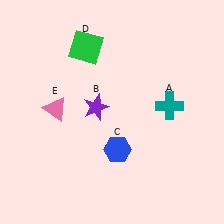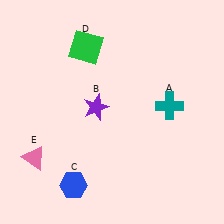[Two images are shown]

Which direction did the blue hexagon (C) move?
The blue hexagon (C) moved left.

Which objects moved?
The objects that moved are: the blue hexagon (C), the pink triangle (E).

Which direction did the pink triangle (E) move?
The pink triangle (E) moved down.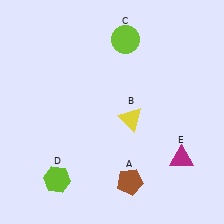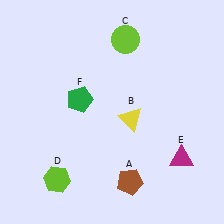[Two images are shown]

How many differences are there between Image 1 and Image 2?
There is 1 difference between the two images.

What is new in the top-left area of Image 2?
A green pentagon (F) was added in the top-left area of Image 2.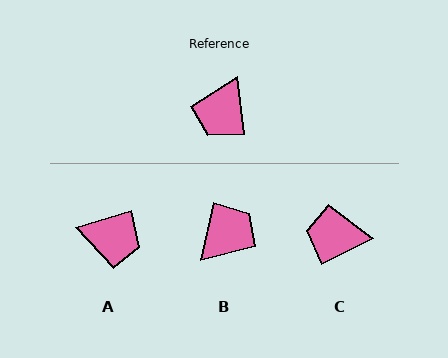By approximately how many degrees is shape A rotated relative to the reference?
Approximately 100 degrees counter-clockwise.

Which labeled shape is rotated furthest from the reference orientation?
B, about 161 degrees away.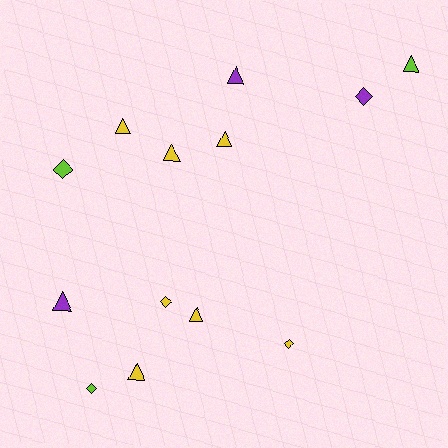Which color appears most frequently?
Yellow, with 7 objects.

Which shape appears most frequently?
Triangle, with 8 objects.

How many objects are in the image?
There are 13 objects.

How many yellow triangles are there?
There are 5 yellow triangles.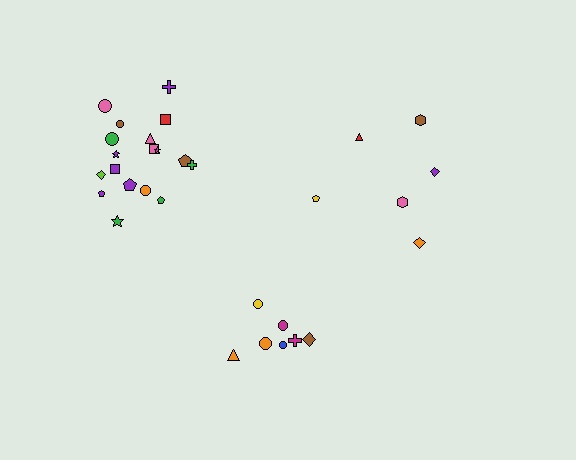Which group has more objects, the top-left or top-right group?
The top-left group.